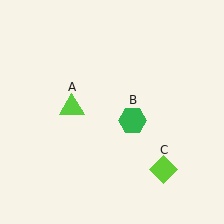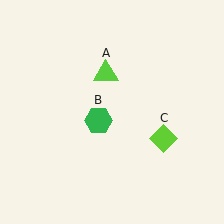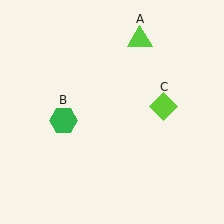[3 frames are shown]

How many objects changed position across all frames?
3 objects changed position: lime triangle (object A), green hexagon (object B), lime diamond (object C).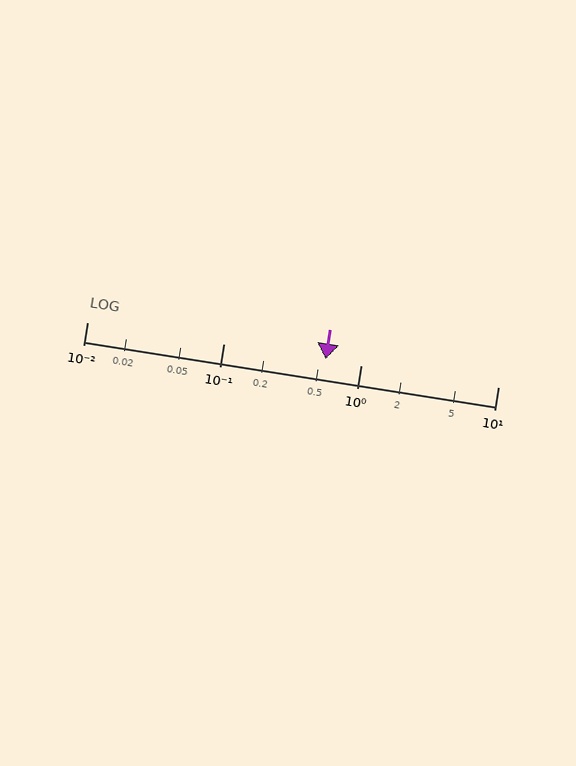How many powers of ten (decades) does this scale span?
The scale spans 3 decades, from 0.01 to 10.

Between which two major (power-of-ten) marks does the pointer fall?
The pointer is between 0.1 and 1.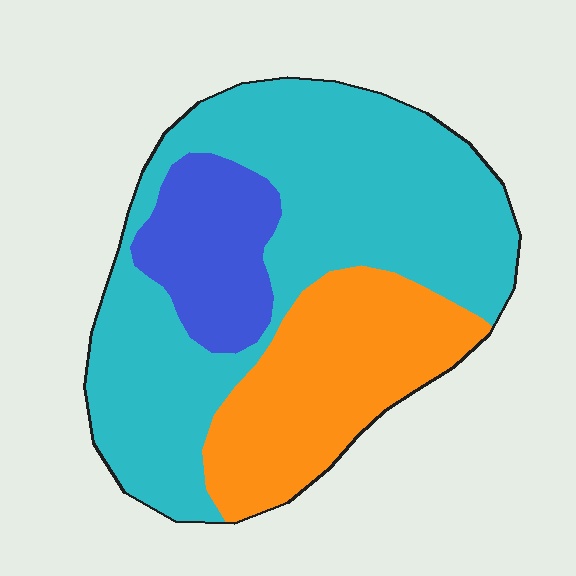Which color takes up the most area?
Cyan, at roughly 60%.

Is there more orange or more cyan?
Cyan.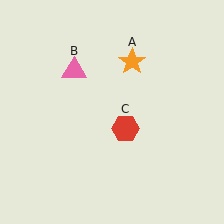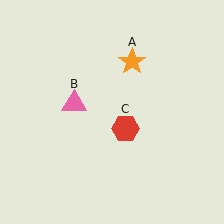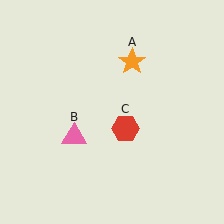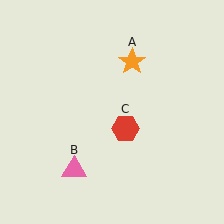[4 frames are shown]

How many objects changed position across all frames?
1 object changed position: pink triangle (object B).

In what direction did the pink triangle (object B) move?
The pink triangle (object B) moved down.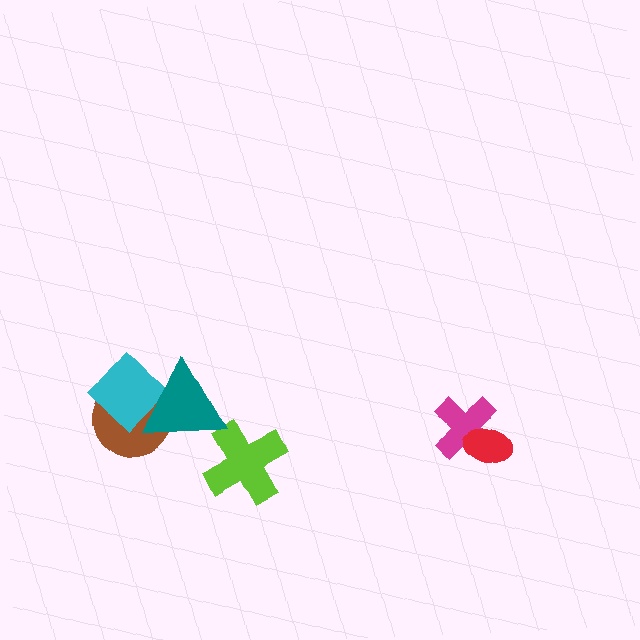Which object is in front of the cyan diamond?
The teal triangle is in front of the cyan diamond.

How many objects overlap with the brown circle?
2 objects overlap with the brown circle.